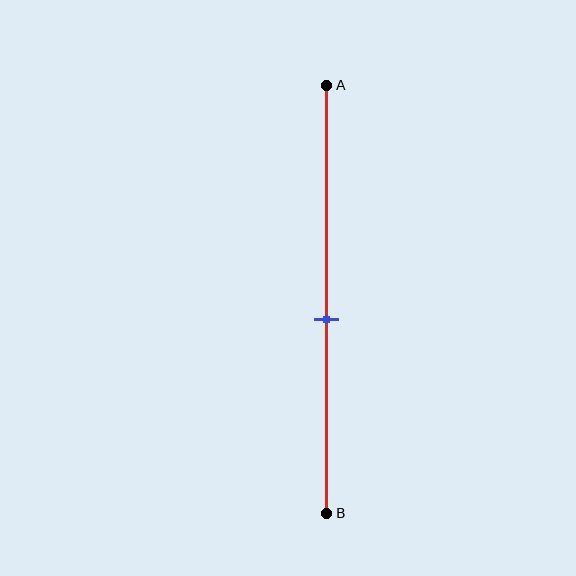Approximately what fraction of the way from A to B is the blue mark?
The blue mark is approximately 55% of the way from A to B.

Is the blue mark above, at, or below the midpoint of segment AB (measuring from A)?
The blue mark is below the midpoint of segment AB.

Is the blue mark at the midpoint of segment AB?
No, the mark is at about 55% from A, not at the 50% midpoint.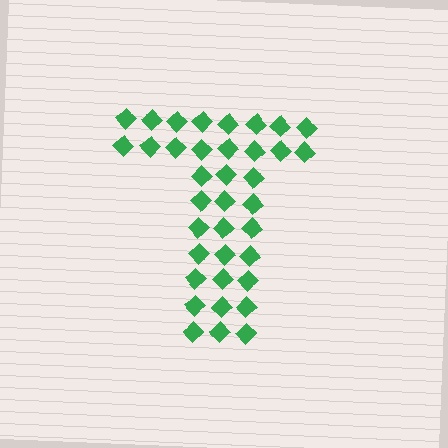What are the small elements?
The small elements are diamonds.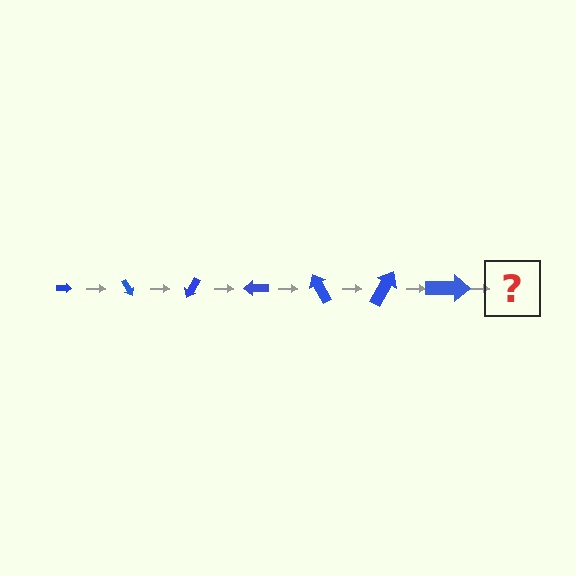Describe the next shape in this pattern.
It should be an arrow, larger than the previous one and rotated 420 degrees from the start.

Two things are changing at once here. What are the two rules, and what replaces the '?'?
The two rules are that the arrow grows larger each step and it rotates 60 degrees each step. The '?' should be an arrow, larger than the previous one and rotated 420 degrees from the start.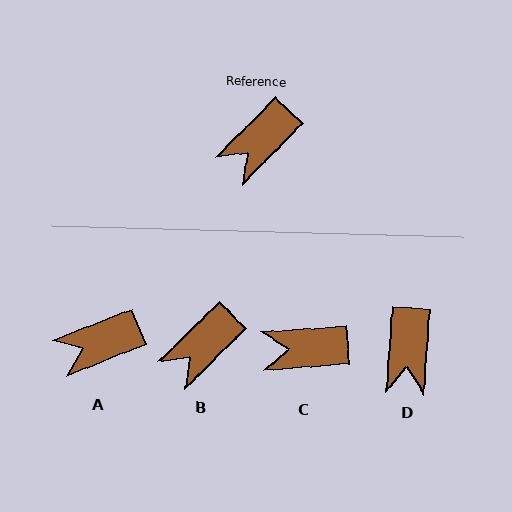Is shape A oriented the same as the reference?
No, it is off by about 24 degrees.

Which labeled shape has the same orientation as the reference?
B.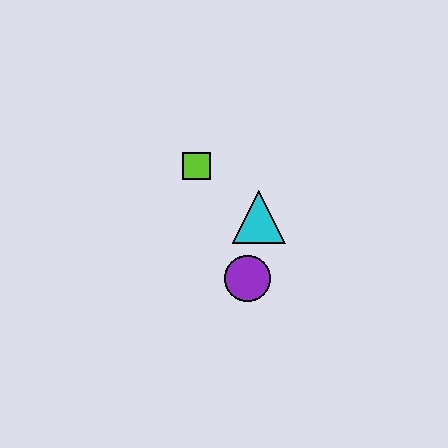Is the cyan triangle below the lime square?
Yes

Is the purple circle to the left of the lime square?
No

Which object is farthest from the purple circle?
The lime square is farthest from the purple circle.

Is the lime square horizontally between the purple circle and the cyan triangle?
No